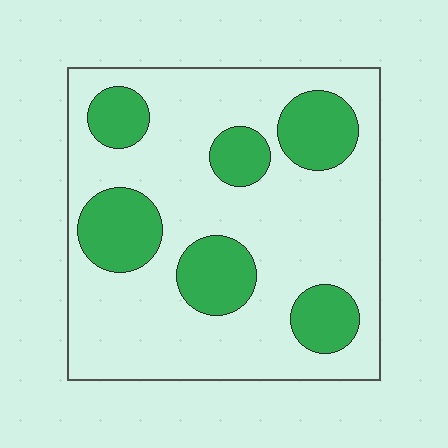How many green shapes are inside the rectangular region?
6.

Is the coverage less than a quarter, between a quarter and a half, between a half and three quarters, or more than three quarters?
Between a quarter and a half.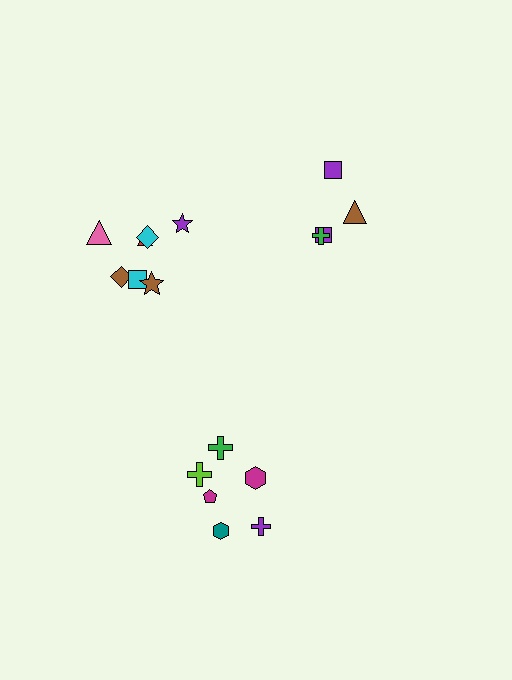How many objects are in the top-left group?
There are 7 objects.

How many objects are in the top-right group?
There are 4 objects.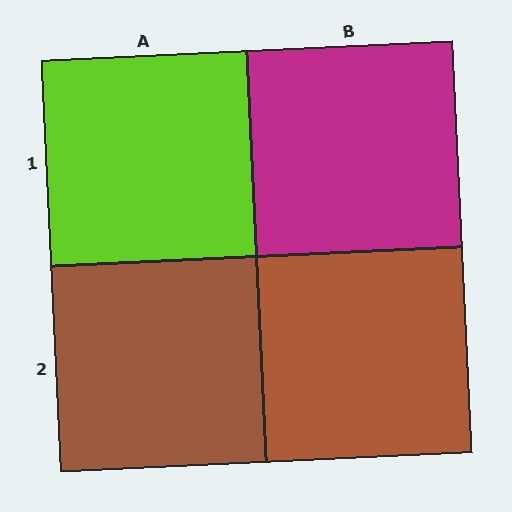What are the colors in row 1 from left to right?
Lime, magenta.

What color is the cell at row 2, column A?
Brown.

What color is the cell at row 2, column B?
Brown.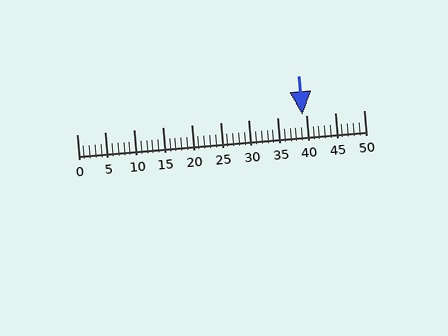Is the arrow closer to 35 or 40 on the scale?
The arrow is closer to 40.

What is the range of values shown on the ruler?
The ruler shows values from 0 to 50.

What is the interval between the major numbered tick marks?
The major tick marks are spaced 5 units apart.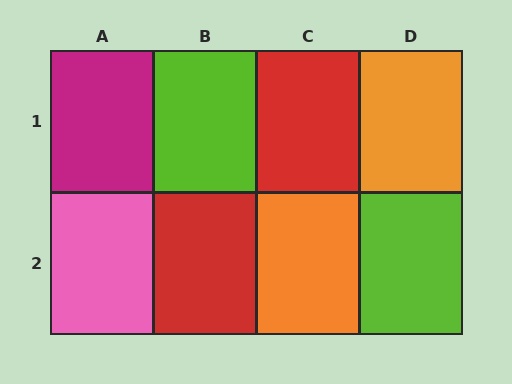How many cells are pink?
1 cell is pink.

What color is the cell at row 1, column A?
Magenta.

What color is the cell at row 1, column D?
Orange.